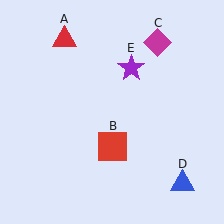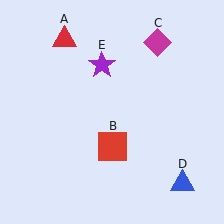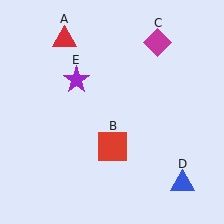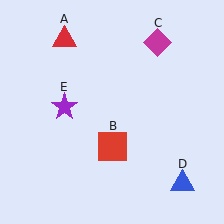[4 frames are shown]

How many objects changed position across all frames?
1 object changed position: purple star (object E).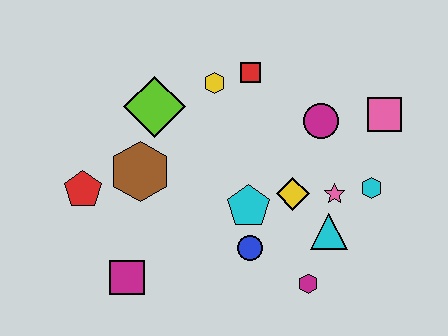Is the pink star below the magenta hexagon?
No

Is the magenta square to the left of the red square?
Yes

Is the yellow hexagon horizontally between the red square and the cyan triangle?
No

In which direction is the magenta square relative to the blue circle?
The magenta square is to the left of the blue circle.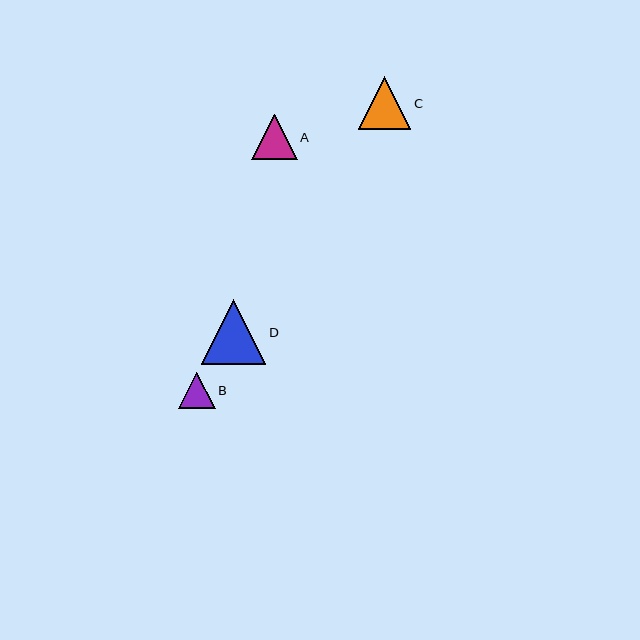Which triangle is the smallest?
Triangle B is the smallest with a size of approximately 37 pixels.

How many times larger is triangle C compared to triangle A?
Triangle C is approximately 1.2 times the size of triangle A.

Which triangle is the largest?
Triangle D is the largest with a size of approximately 64 pixels.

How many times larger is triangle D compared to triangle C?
Triangle D is approximately 1.2 times the size of triangle C.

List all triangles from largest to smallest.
From largest to smallest: D, C, A, B.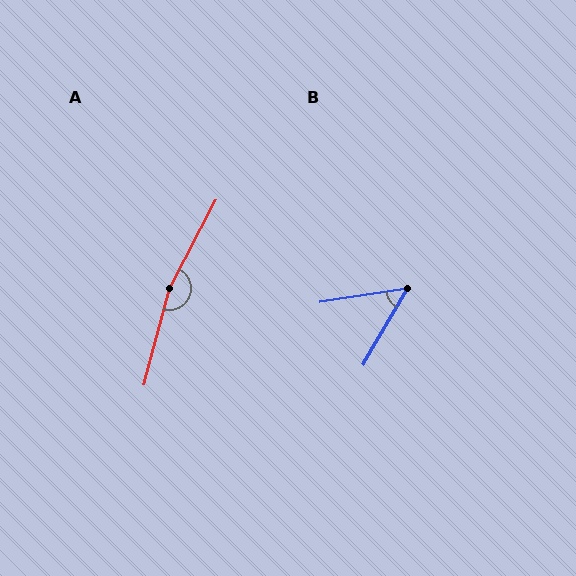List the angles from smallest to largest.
B (51°), A (167°).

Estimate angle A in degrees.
Approximately 167 degrees.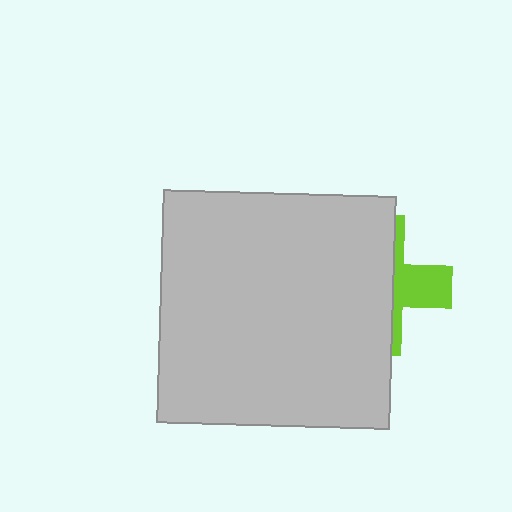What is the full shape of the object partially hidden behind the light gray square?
The partially hidden object is a lime cross.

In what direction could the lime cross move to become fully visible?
The lime cross could move right. That would shift it out from behind the light gray square entirely.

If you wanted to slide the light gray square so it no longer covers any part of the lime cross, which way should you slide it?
Slide it left — that is the most direct way to separate the two shapes.